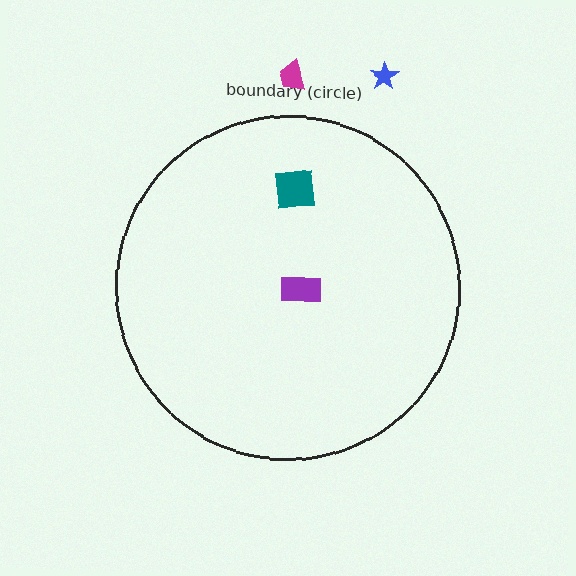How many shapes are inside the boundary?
2 inside, 2 outside.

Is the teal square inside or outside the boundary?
Inside.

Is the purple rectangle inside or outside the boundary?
Inside.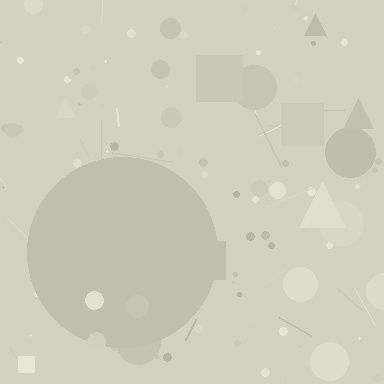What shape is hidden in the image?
A circle is hidden in the image.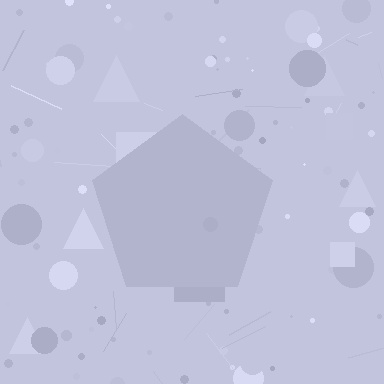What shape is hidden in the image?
A pentagon is hidden in the image.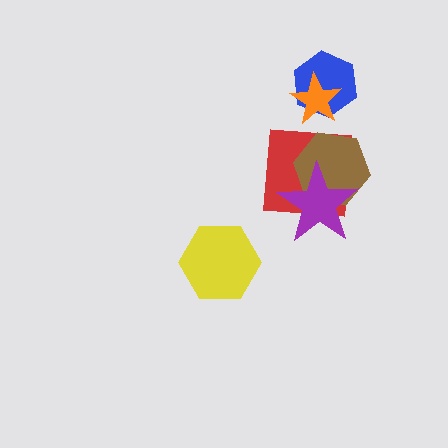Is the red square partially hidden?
Yes, it is partially covered by another shape.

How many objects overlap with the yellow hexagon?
0 objects overlap with the yellow hexagon.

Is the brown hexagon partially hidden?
Yes, it is partially covered by another shape.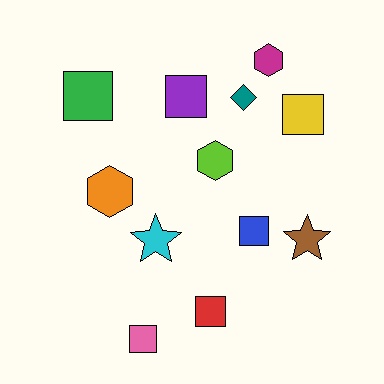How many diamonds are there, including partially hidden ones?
There is 1 diamond.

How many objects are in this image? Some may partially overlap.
There are 12 objects.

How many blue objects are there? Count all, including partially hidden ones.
There is 1 blue object.